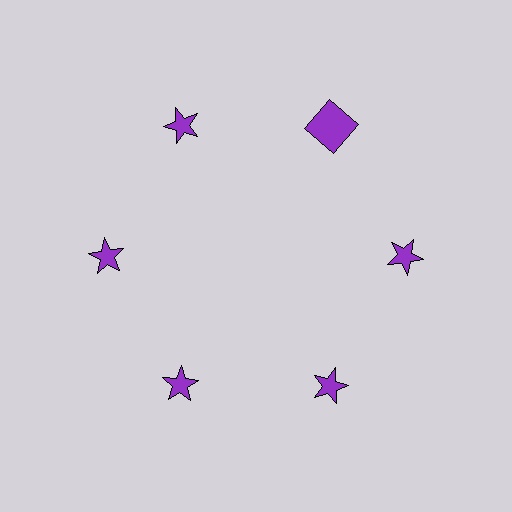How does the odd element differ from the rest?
It has a different shape: square instead of star.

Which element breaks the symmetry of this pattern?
The purple square at roughly the 1 o'clock position breaks the symmetry. All other shapes are purple stars.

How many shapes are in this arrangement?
There are 6 shapes arranged in a ring pattern.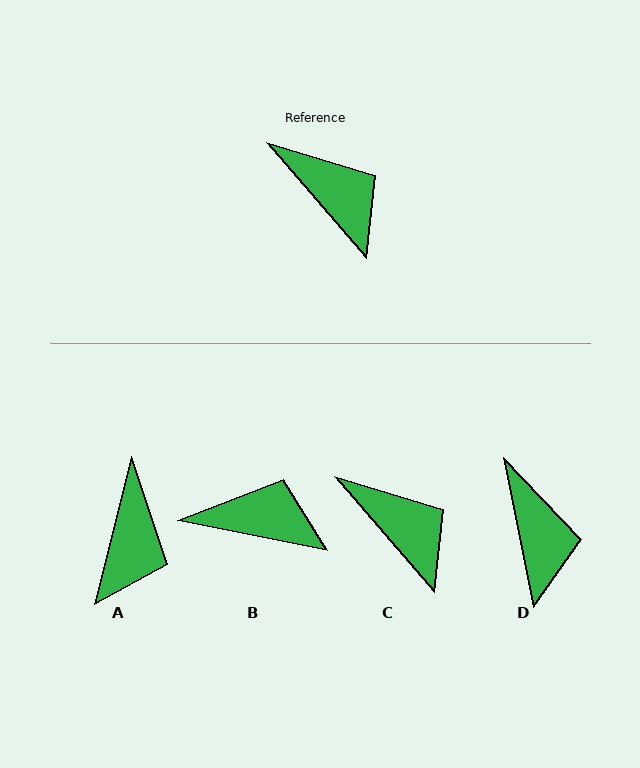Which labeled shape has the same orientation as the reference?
C.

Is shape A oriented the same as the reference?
No, it is off by about 55 degrees.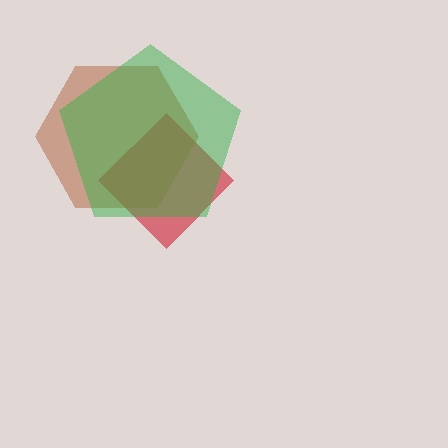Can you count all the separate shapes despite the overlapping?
Yes, there are 3 separate shapes.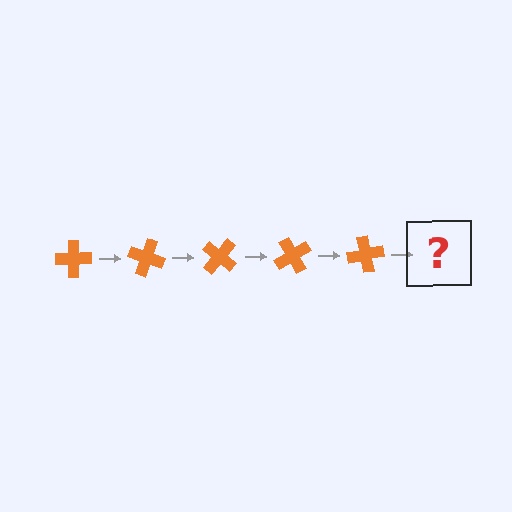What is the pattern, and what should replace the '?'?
The pattern is that the cross rotates 20 degrees each step. The '?' should be an orange cross rotated 100 degrees.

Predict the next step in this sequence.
The next step is an orange cross rotated 100 degrees.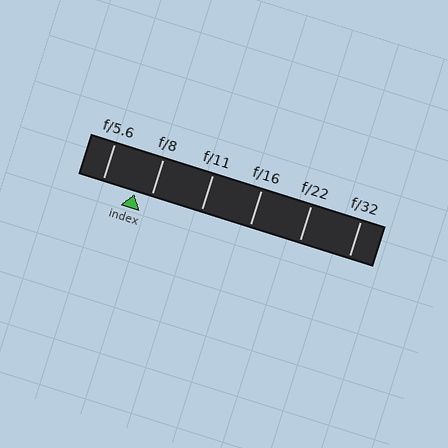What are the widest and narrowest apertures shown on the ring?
The widest aperture shown is f/5.6 and the narrowest is f/32.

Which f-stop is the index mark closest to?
The index mark is closest to f/8.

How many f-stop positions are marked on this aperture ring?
There are 6 f-stop positions marked.